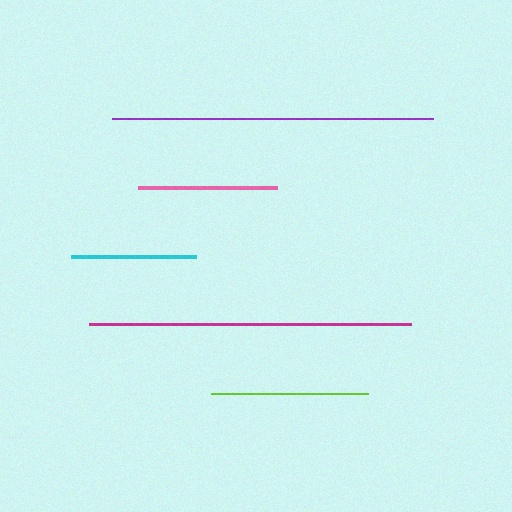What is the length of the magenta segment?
The magenta segment is approximately 322 pixels long.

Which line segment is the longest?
The magenta line is the longest at approximately 322 pixels.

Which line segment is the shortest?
The cyan line is the shortest at approximately 125 pixels.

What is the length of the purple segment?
The purple segment is approximately 321 pixels long.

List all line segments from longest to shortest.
From longest to shortest: magenta, purple, lime, pink, cyan.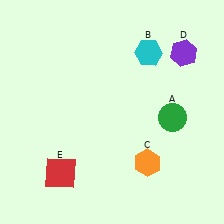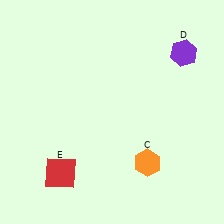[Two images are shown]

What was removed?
The cyan hexagon (B), the green circle (A) were removed in Image 2.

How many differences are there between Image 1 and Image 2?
There are 2 differences between the two images.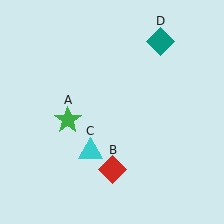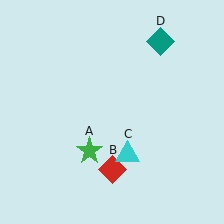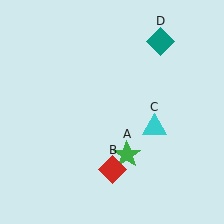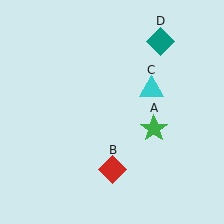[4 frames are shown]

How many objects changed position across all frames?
2 objects changed position: green star (object A), cyan triangle (object C).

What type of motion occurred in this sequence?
The green star (object A), cyan triangle (object C) rotated counterclockwise around the center of the scene.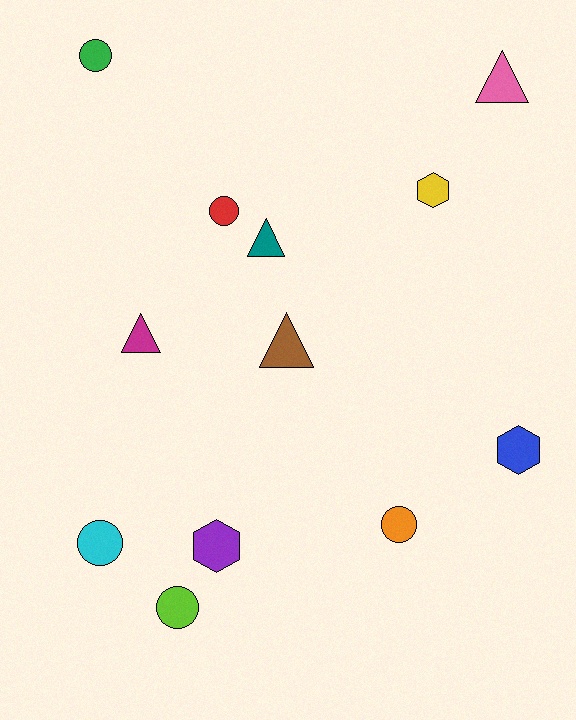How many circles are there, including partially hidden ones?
There are 5 circles.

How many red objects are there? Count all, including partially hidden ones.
There is 1 red object.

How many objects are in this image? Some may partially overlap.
There are 12 objects.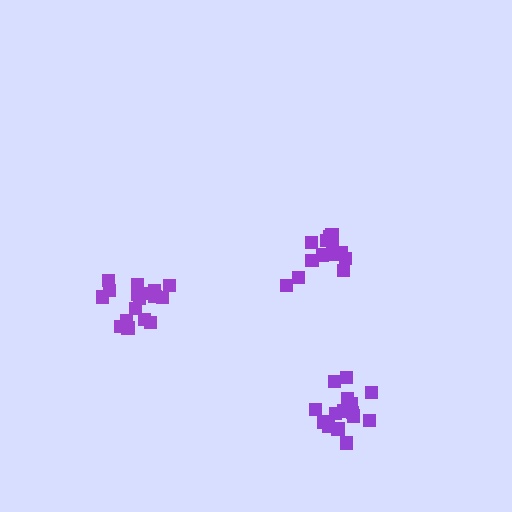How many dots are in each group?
Group 1: 15 dots, Group 2: 17 dots, Group 3: 17 dots (49 total).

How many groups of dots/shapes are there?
There are 3 groups.